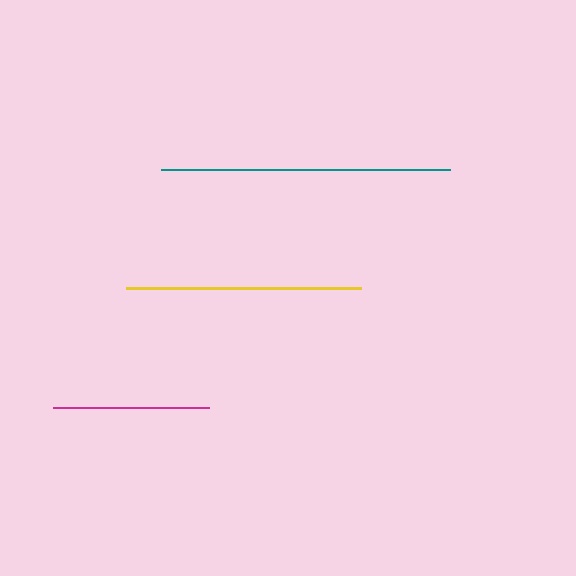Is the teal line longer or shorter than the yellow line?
The teal line is longer than the yellow line.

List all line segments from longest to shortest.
From longest to shortest: teal, yellow, magenta.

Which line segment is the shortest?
The magenta line is the shortest at approximately 156 pixels.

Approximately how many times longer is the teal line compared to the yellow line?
The teal line is approximately 1.2 times the length of the yellow line.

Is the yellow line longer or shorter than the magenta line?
The yellow line is longer than the magenta line.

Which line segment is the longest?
The teal line is the longest at approximately 289 pixels.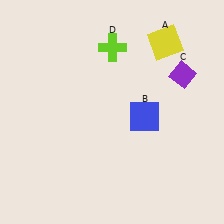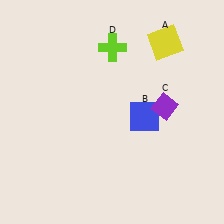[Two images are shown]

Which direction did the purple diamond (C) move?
The purple diamond (C) moved down.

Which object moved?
The purple diamond (C) moved down.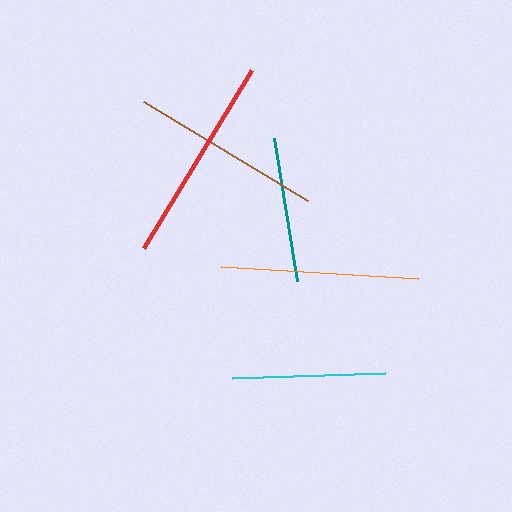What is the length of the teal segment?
The teal segment is approximately 144 pixels long.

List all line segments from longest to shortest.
From longest to shortest: red, orange, brown, cyan, teal.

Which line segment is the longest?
The red line is the longest at approximately 209 pixels.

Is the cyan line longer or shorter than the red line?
The red line is longer than the cyan line.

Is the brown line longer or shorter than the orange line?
The orange line is longer than the brown line.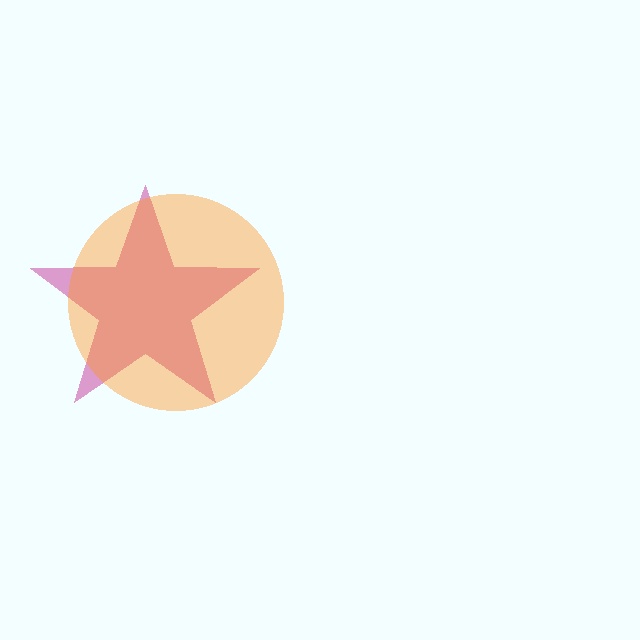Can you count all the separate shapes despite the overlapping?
Yes, there are 2 separate shapes.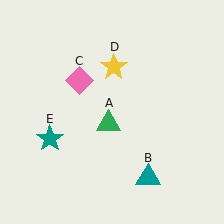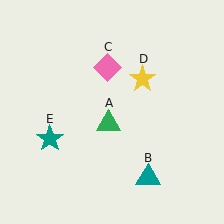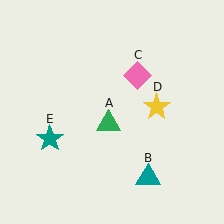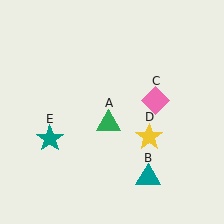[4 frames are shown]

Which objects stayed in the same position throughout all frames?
Green triangle (object A) and teal triangle (object B) and teal star (object E) remained stationary.